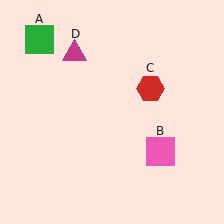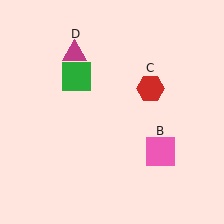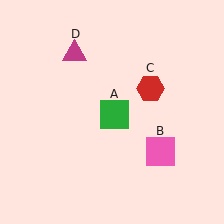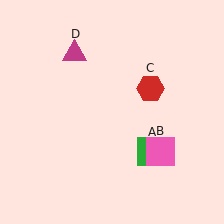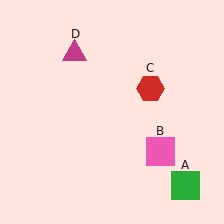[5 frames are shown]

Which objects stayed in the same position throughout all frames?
Pink square (object B) and red hexagon (object C) and magenta triangle (object D) remained stationary.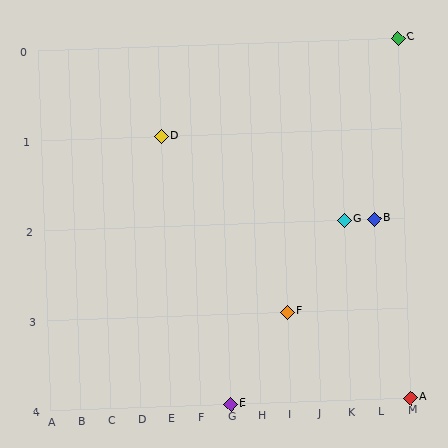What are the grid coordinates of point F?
Point F is at grid coordinates (I, 3).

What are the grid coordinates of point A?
Point A is at grid coordinates (M, 4).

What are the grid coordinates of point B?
Point B is at grid coordinates (L, 2).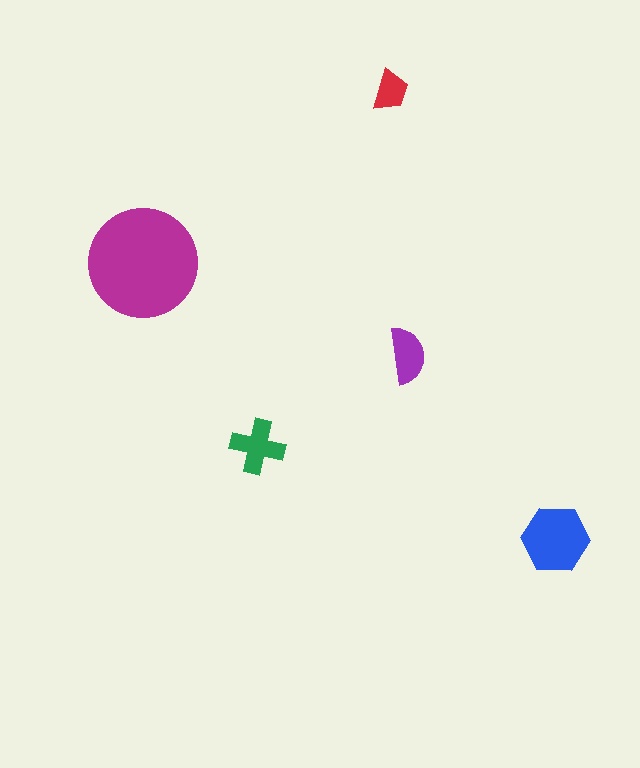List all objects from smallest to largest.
The red trapezoid, the purple semicircle, the green cross, the blue hexagon, the magenta circle.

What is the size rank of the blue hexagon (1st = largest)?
2nd.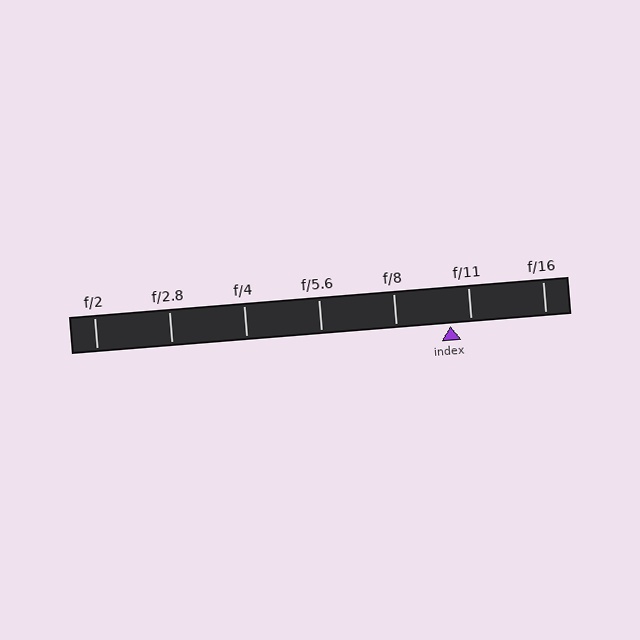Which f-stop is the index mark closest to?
The index mark is closest to f/11.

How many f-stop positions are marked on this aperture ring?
There are 7 f-stop positions marked.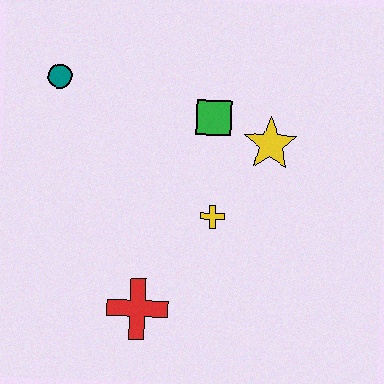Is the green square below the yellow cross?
No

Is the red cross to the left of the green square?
Yes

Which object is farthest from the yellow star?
The teal circle is farthest from the yellow star.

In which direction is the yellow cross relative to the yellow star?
The yellow cross is below the yellow star.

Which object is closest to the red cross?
The yellow cross is closest to the red cross.